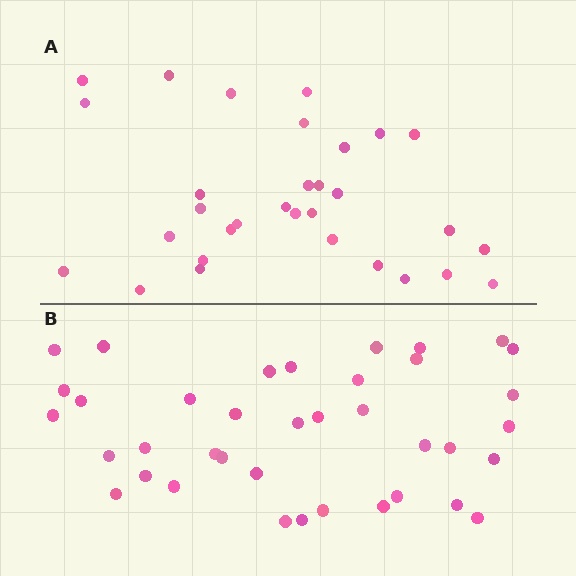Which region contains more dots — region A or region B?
Region B (the bottom region) has more dots.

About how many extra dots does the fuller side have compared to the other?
Region B has roughly 8 or so more dots than region A.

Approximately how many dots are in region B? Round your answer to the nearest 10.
About 40 dots. (The exact count is 38, which rounds to 40.)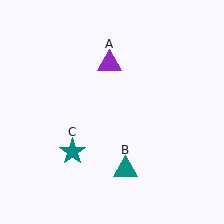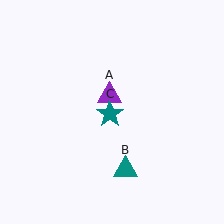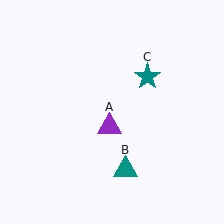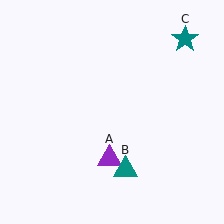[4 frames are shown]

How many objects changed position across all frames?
2 objects changed position: purple triangle (object A), teal star (object C).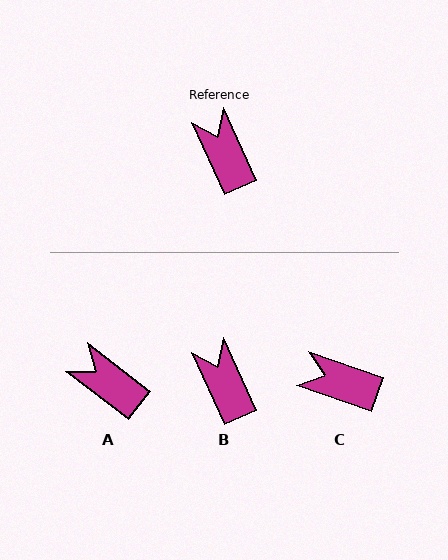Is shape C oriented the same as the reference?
No, it is off by about 46 degrees.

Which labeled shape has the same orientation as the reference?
B.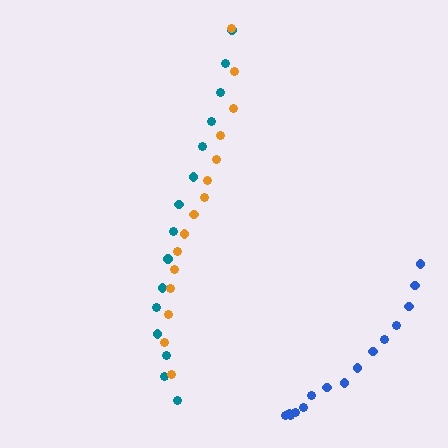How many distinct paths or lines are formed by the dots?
There are 3 distinct paths.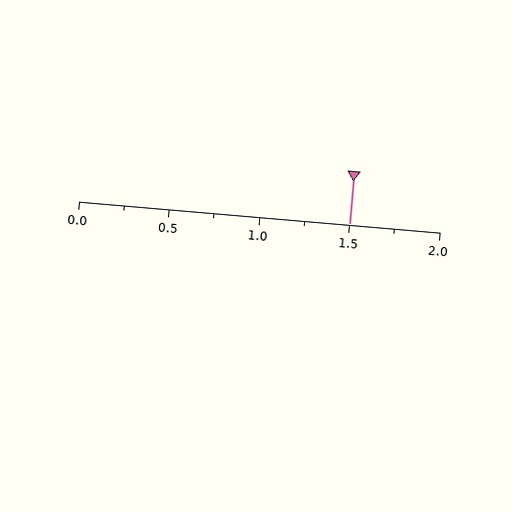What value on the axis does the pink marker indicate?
The marker indicates approximately 1.5.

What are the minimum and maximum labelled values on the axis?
The axis runs from 0.0 to 2.0.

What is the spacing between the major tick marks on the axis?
The major ticks are spaced 0.5 apart.